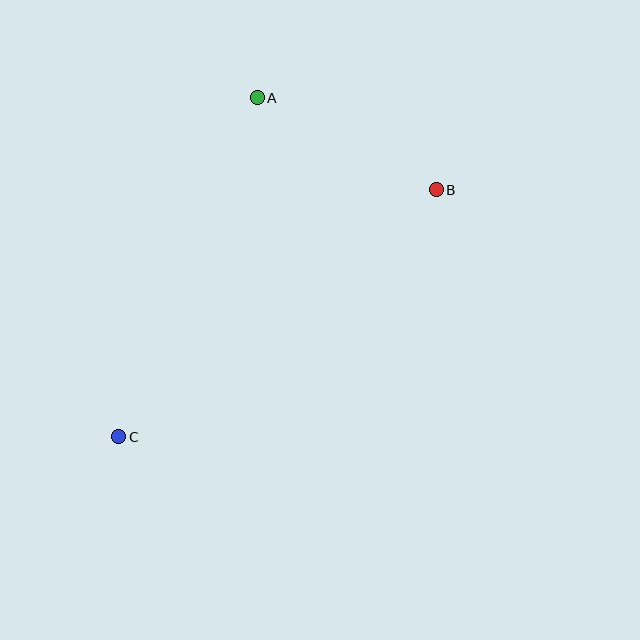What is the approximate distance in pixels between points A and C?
The distance between A and C is approximately 366 pixels.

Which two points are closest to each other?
Points A and B are closest to each other.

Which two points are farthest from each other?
Points B and C are farthest from each other.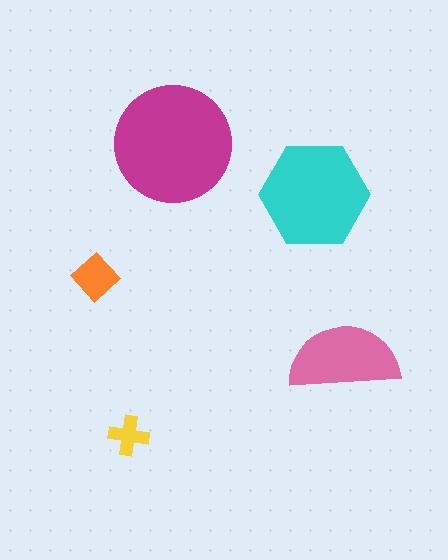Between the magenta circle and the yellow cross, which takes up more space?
The magenta circle.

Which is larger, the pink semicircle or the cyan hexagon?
The cyan hexagon.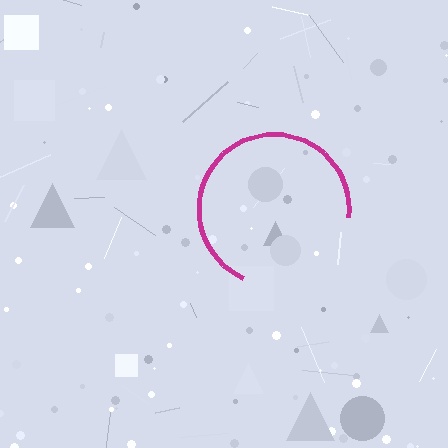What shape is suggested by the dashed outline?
The dashed outline suggests a circle.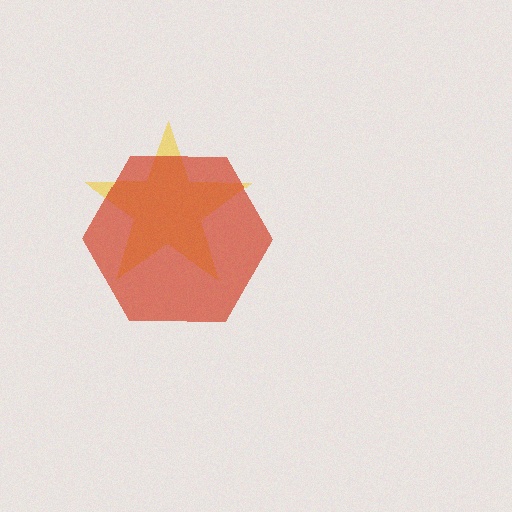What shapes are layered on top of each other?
The layered shapes are: a yellow star, a red hexagon.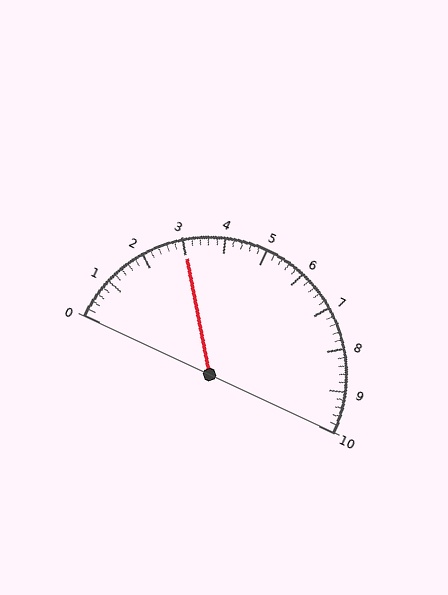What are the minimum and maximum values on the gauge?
The gauge ranges from 0 to 10.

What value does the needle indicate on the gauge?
The needle indicates approximately 3.0.